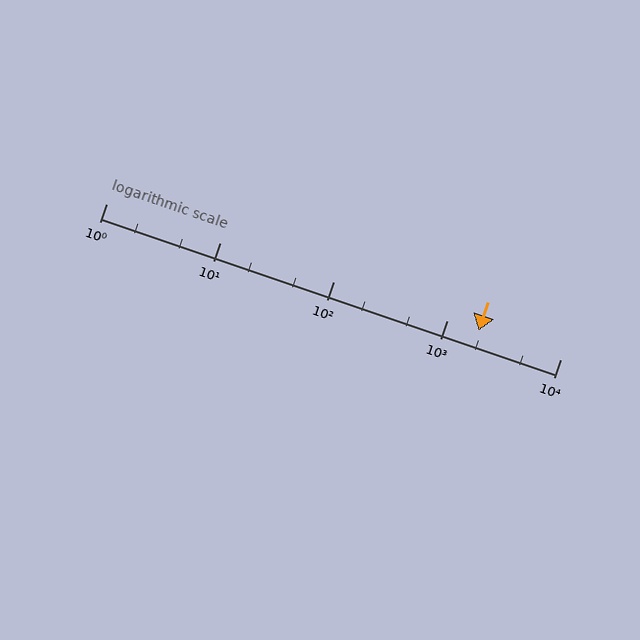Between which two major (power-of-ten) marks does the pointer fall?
The pointer is between 1000 and 10000.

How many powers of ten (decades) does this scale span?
The scale spans 4 decades, from 1 to 10000.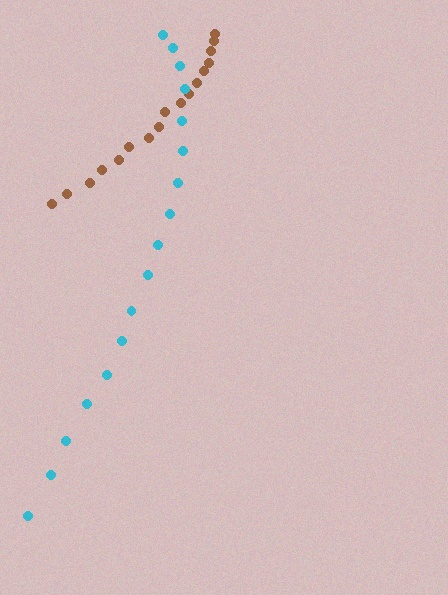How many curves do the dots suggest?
There are 2 distinct paths.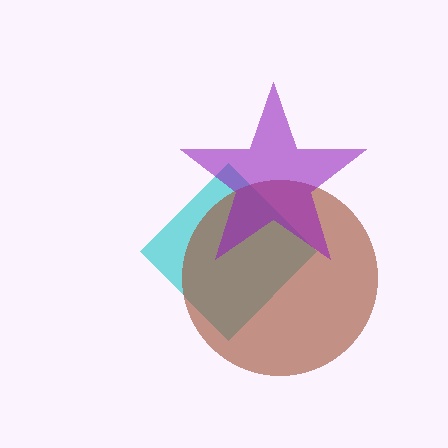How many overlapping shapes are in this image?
There are 3 overlapping shapes in the image.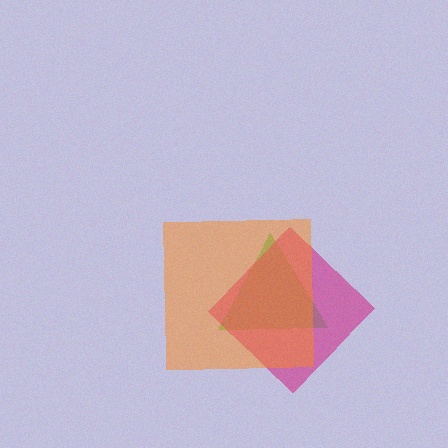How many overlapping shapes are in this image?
There are 3 overlapping shapes in the image.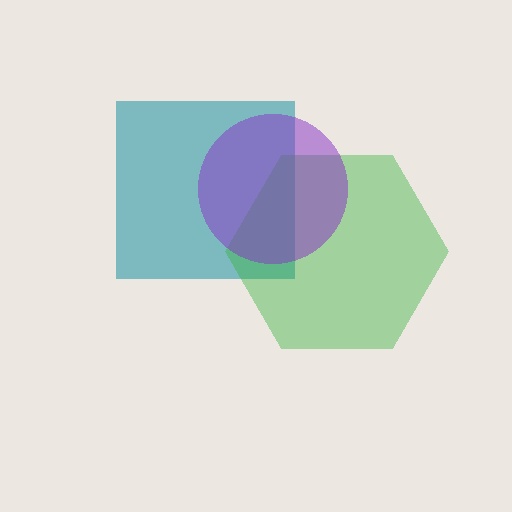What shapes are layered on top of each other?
The layered shapes are: a teal square, a green hexagon, a purple circle.